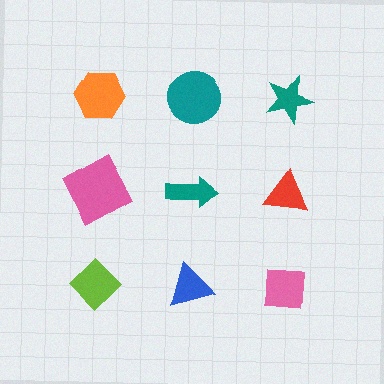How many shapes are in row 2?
3 shapes.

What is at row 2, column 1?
A pink square.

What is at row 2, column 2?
A teal arrow.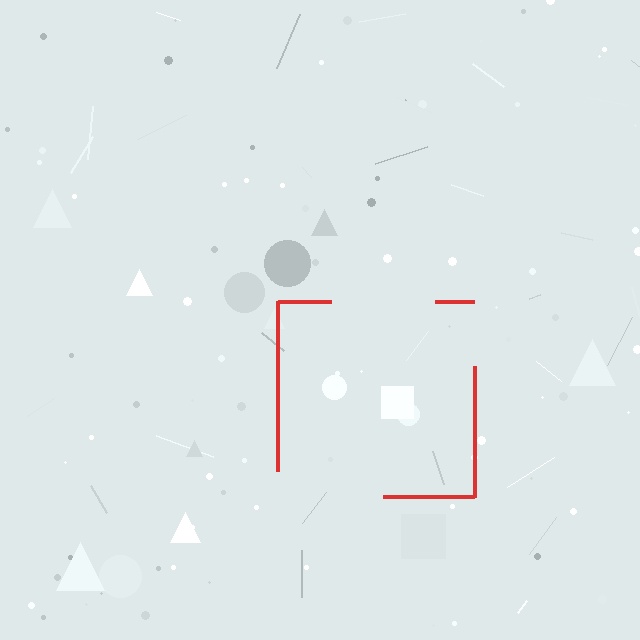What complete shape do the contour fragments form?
The contour fragments form a square.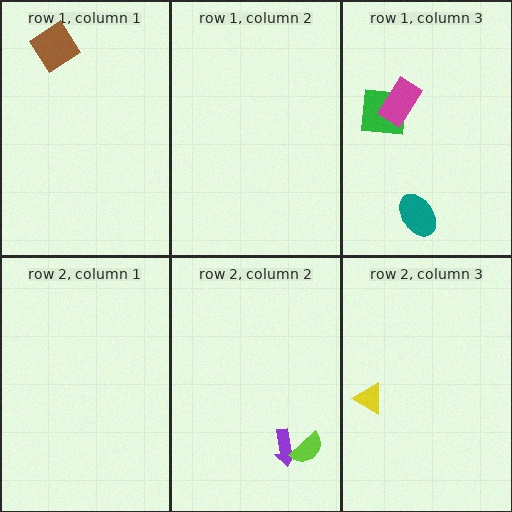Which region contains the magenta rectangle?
The row 1, column 3 region.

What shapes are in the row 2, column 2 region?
The purple arrow, the lime semicircle.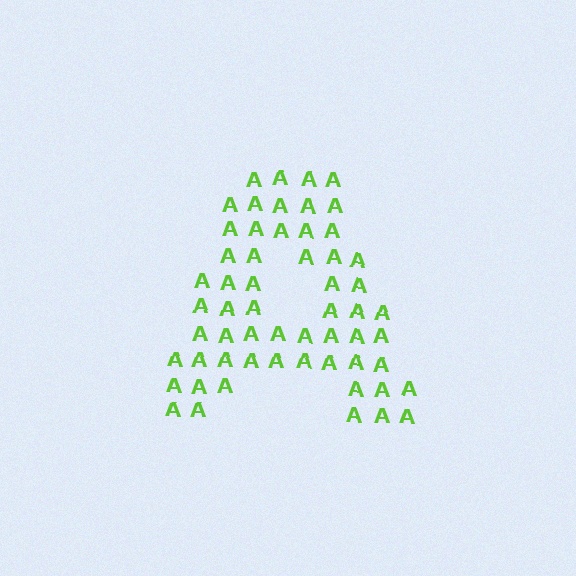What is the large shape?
The large shape is the letter A.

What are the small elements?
The small elements are letter A's.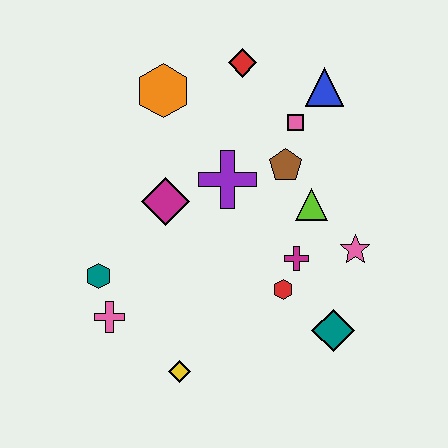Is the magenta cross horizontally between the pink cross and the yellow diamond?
No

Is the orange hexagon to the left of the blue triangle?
Yes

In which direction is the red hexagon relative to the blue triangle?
The red hexagon is below the blue triangle.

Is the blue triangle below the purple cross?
No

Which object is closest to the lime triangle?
The brown pentagon is closest to the lime triangle.